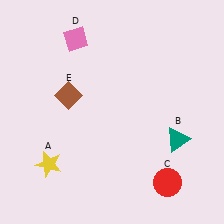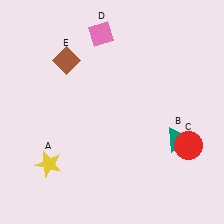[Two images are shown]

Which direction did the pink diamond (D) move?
The pink diamond (D) moved right.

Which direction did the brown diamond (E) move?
The brown diamond (E) moved up.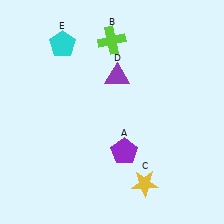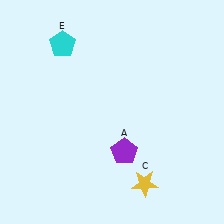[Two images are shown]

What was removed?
The purple triangle (D), the lime cross (B) were removed in Image 2.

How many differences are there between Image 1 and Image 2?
There are 2 differences between the two images.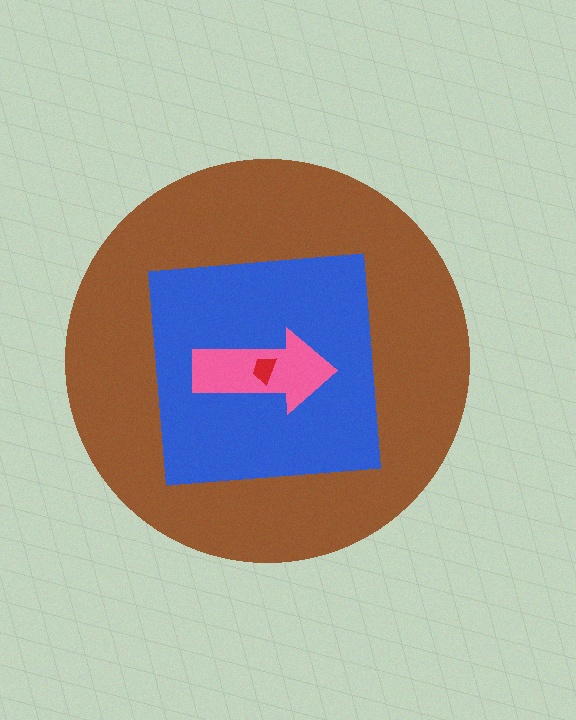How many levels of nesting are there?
4.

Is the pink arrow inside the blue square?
Yes.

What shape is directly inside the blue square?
The pink arrow.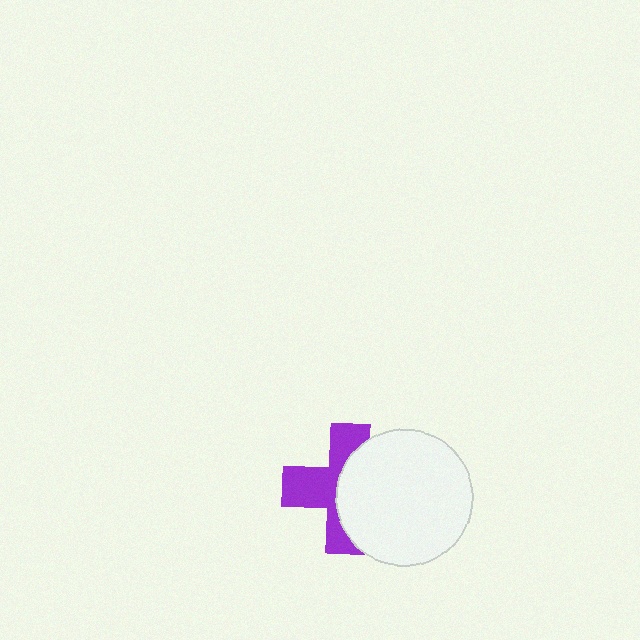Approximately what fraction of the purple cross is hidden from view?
Roughly 50% of the purple cross is hidden behind the white circle.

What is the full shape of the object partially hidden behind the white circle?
The partially hidden object is a purple cross.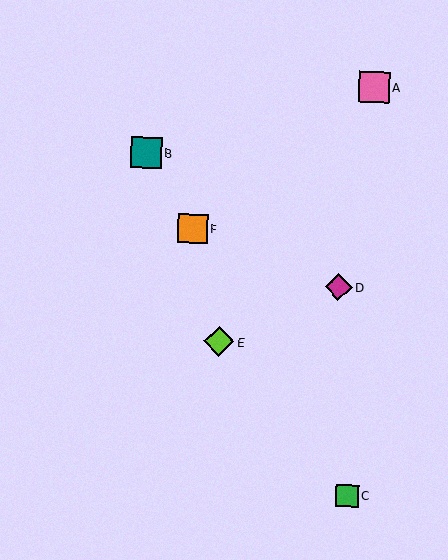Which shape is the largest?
The pink square (labeled A) is the largest.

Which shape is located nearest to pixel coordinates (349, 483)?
The green square (labeled C) at (347, 496) is nearest to that location.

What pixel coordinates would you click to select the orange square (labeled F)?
Click at (193, 229) to select the orange square F.